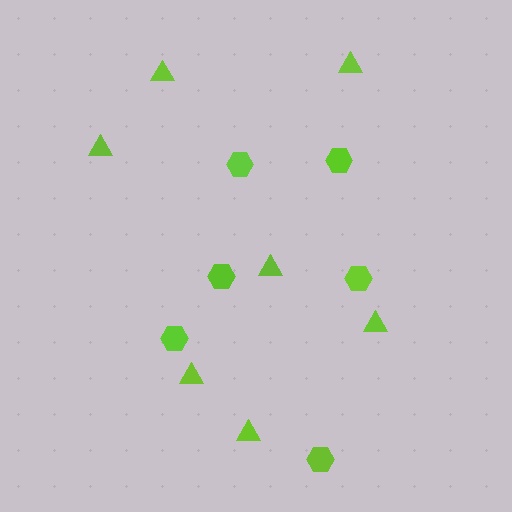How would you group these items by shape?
There are 2 groups: one group of triangles (7) and one group of hexagons (6).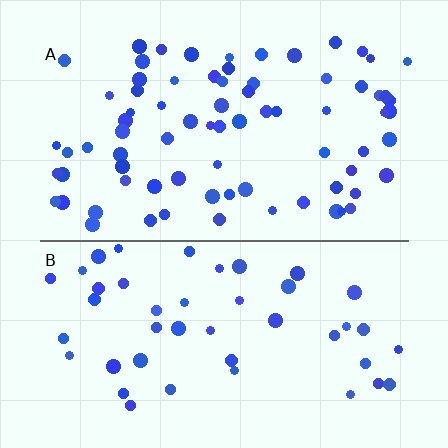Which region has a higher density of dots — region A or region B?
A (the top).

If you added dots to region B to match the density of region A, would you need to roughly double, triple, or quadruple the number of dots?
Approximately double.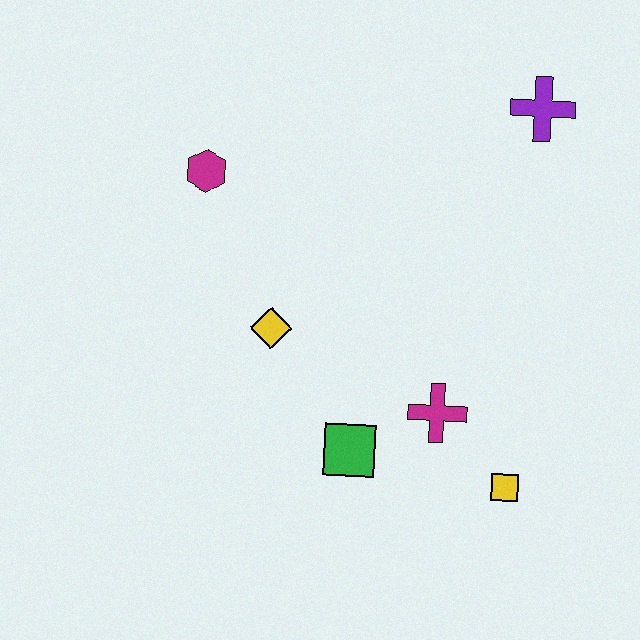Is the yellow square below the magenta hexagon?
Yes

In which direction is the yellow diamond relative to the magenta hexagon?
The yellow diamond is below the magenta hexagon.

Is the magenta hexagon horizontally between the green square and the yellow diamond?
No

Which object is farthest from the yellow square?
The magenta hexagon is farthest from the yellow square.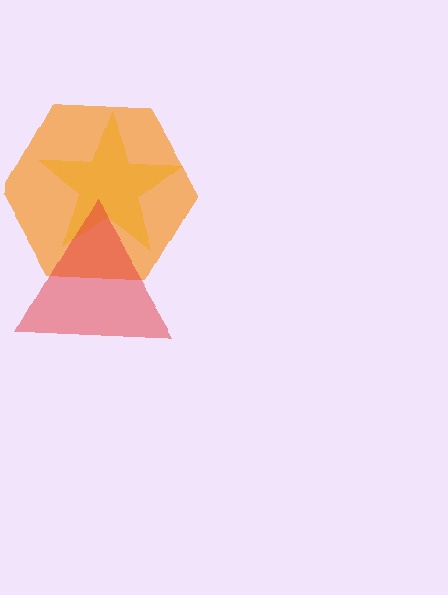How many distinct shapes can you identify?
There are 3 distinct shapes: a yellow star, an orange hexagon, a red triangle.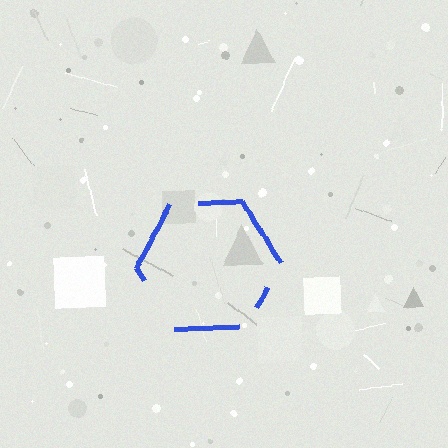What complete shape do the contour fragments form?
The contour fragments form a hexagon.